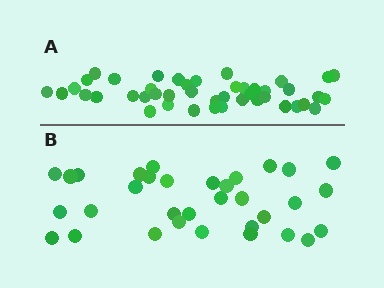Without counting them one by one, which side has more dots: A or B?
Region A (the top region) has more dots.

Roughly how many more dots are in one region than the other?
Region A has roughly 12 or so more dots than region B.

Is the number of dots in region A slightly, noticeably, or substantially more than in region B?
Region A has noticeably more, but not dramatically so. The ratio is roughly 1.3 to 1.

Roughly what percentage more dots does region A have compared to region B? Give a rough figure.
About 35% more.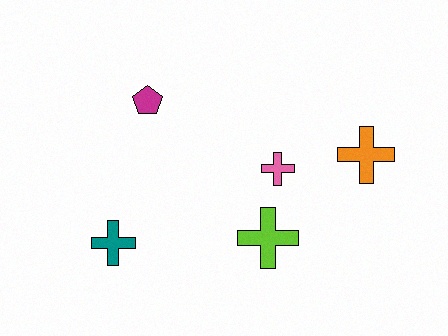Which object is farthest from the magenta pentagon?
The orange cross is farthest from the magenta pentagon.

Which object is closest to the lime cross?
The pink cross is closest to the lime cross.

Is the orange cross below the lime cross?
No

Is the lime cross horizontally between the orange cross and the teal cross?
Yes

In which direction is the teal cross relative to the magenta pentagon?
The teal cross is below the magenta pentagon.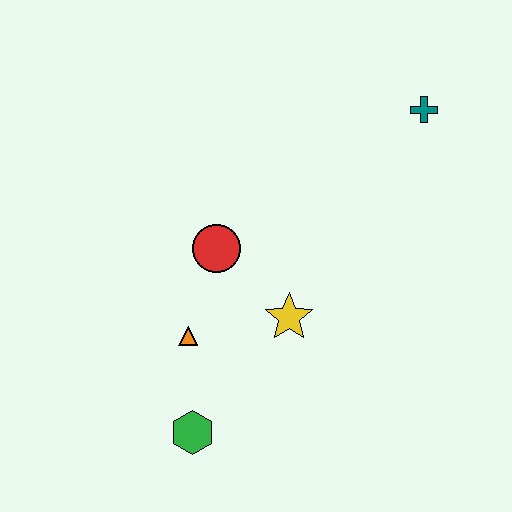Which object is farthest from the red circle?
The teal cross is farthest from the red circle.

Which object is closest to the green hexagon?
The orange triangle is closest to the green hexagon.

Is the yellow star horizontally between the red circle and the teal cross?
Yes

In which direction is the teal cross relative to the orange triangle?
The teal cross is to the right of the orange triangle.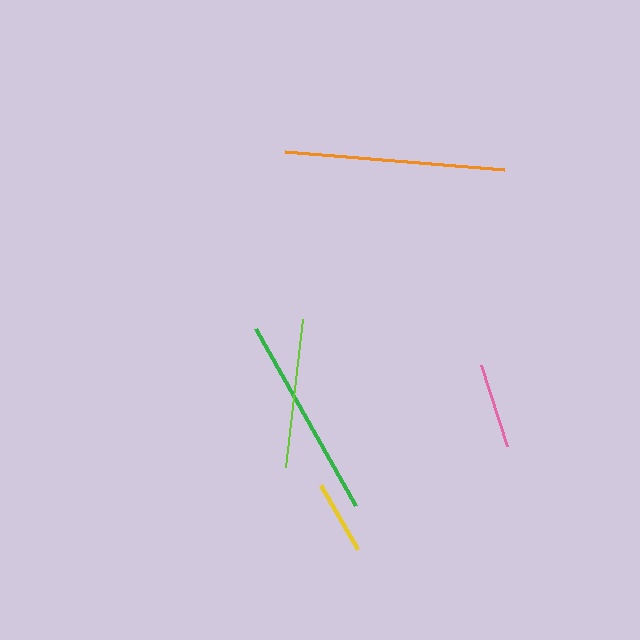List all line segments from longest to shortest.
From longest to shortest: orange, green, lime, pink, yellow.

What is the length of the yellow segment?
The yellow segment is approximately 74 pixels long.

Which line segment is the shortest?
The yellow line is the shortest at approximately 74 pixels.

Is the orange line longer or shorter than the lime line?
The orange line is longer than the lime line.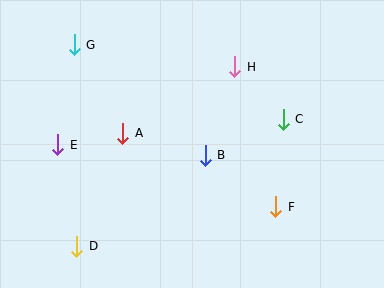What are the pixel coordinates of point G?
Point G is at (74, 45).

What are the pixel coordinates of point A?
Point A is at (123, 133).